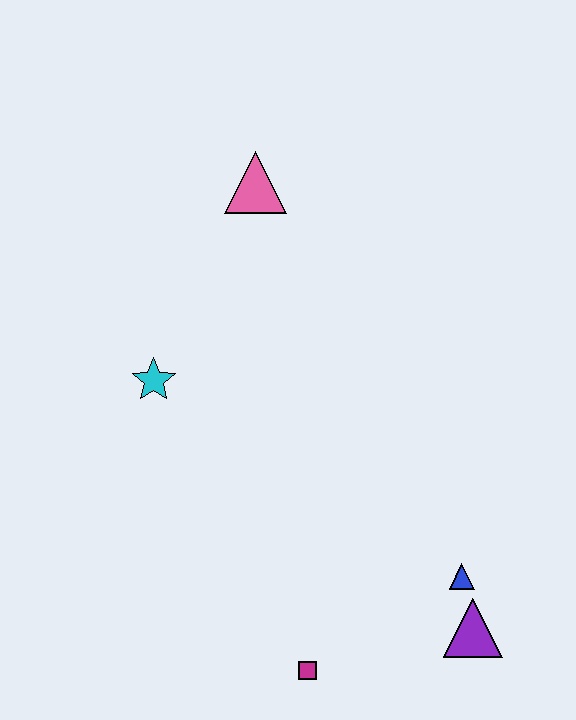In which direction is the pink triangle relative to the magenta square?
The pink triangle is above the magenta square.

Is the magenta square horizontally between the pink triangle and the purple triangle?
Yes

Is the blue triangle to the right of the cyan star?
Yes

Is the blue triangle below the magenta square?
No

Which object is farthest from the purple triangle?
The pink triangle is farthest from the purple triangle.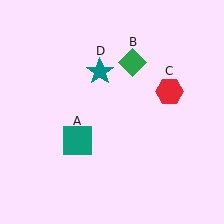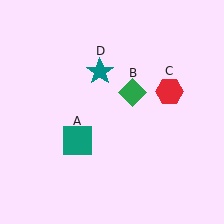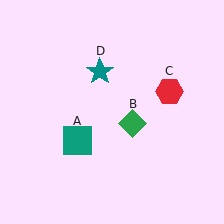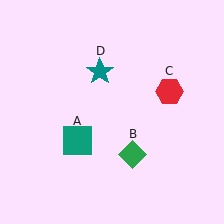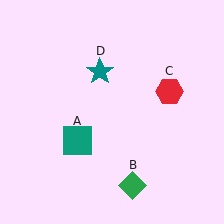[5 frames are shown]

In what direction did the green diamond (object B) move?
The green diamond (object B) moved down.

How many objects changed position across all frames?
1 object changed position: green diamond (object B).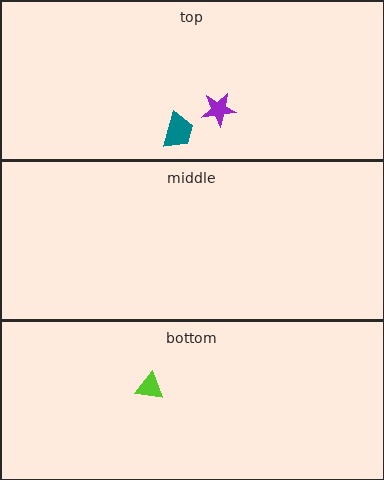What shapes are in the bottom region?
The lime triangle.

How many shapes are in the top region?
2.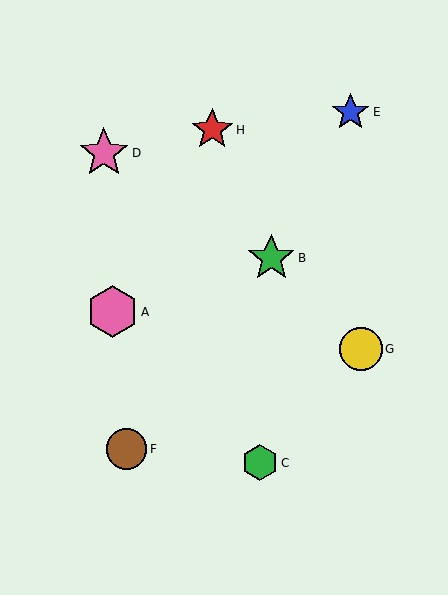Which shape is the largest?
The pink hexagon (labeled A) is the largest.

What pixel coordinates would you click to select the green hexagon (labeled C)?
Click at (260, 463) to select the green hexagon C.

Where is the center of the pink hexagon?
The center of the pink hexagon is at (113, 312).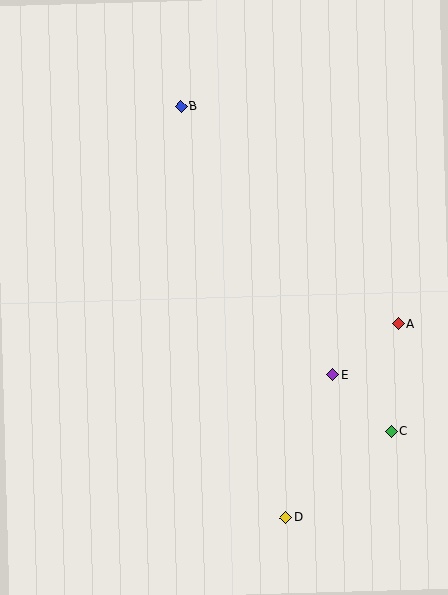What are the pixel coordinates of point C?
Point C is at (391, 432).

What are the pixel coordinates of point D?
Point D is at (286, 517).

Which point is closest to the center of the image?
Point E at (333, 375) is closest to the center.